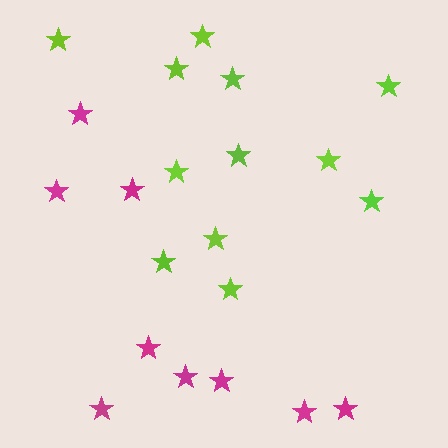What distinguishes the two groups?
There are 2 groups: one group of lime stars (12) and one group of magenta stars (9).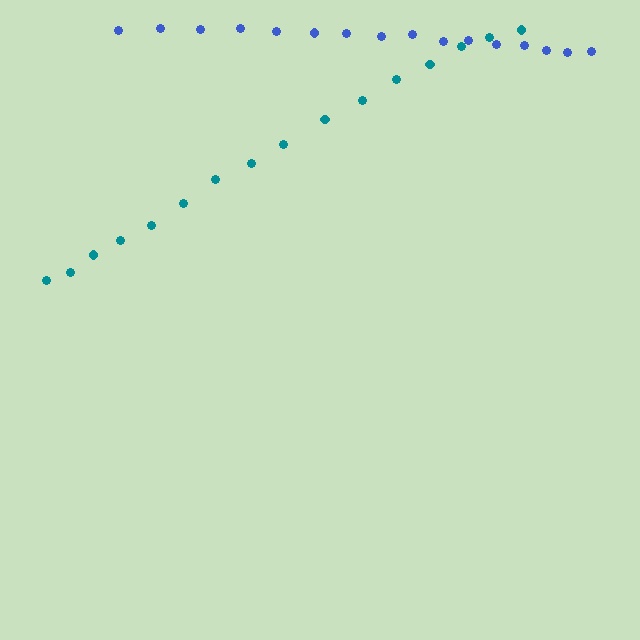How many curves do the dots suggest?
There are 2 distinct paths.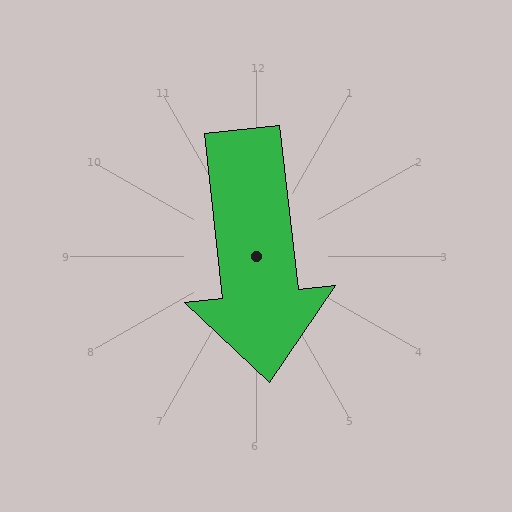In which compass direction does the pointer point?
South.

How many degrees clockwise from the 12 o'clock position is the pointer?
Approximately 174 degrees.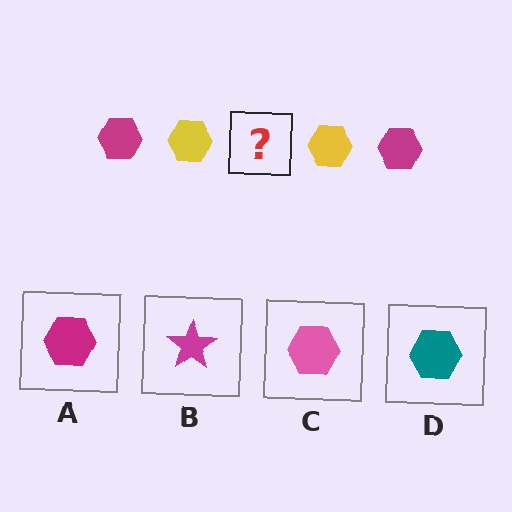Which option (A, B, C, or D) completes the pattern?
A.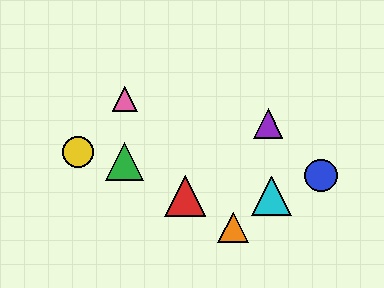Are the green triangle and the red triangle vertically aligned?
No, the green triangle is at x≈125 and the red triangle is at x≈185.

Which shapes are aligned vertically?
The green triangle, the pink triangle are aligned vertically.